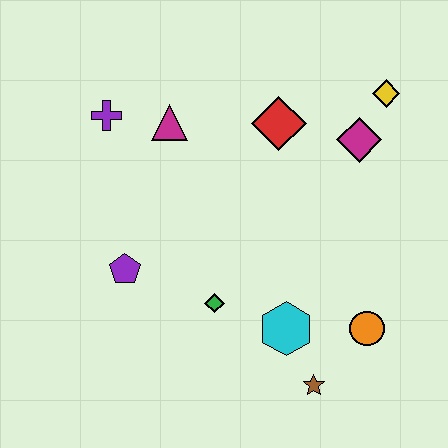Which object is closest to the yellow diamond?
The magenta diamond is closest to the yellow diamond.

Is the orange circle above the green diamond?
No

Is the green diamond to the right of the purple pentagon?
Yes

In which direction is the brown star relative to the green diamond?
The brown star is to the right of the green diamond.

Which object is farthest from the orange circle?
The purple cross is farthest from the orange circle.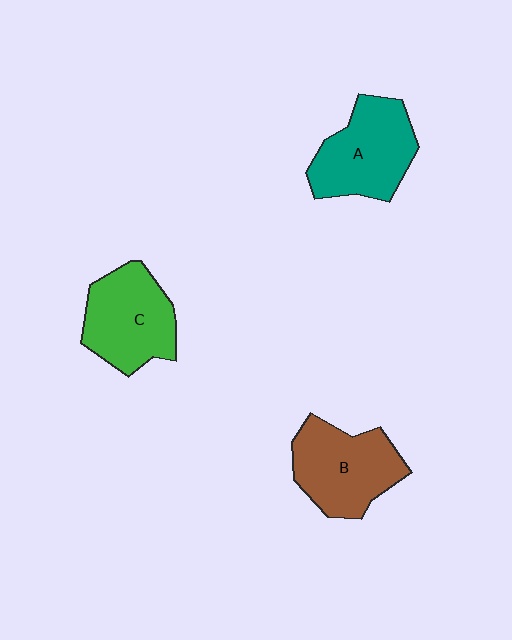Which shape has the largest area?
Shape A (teal).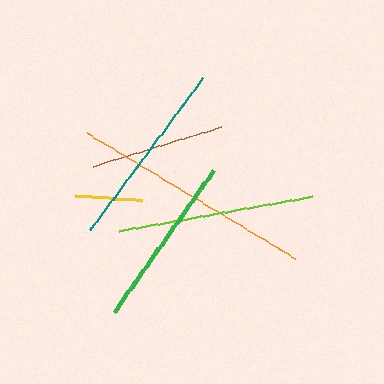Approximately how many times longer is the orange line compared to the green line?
The orange line is approximately 1.4 times the length of the green line.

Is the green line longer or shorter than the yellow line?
The green line is longer than the yellow line.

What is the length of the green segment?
The green segment is approximately 173 pixels long.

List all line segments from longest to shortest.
From longest to shortest: orange, lime, teal, green, brown, yellow.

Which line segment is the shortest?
The yellow line is the shortest at approximately 67 pixels.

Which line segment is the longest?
The orange line is the longest at approximately 244 pixels.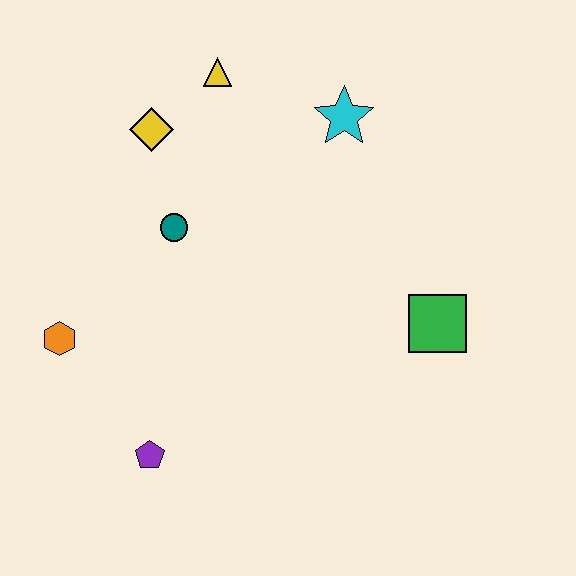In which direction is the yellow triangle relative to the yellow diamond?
The yellow triangle is to the right of the yellow diamond.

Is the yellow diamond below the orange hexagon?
No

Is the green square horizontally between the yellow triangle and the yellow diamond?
No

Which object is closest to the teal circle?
The yellow diamond is closest to the teal circle.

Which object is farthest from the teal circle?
The green square is farthest from the teal circle.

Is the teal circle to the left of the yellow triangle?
Yes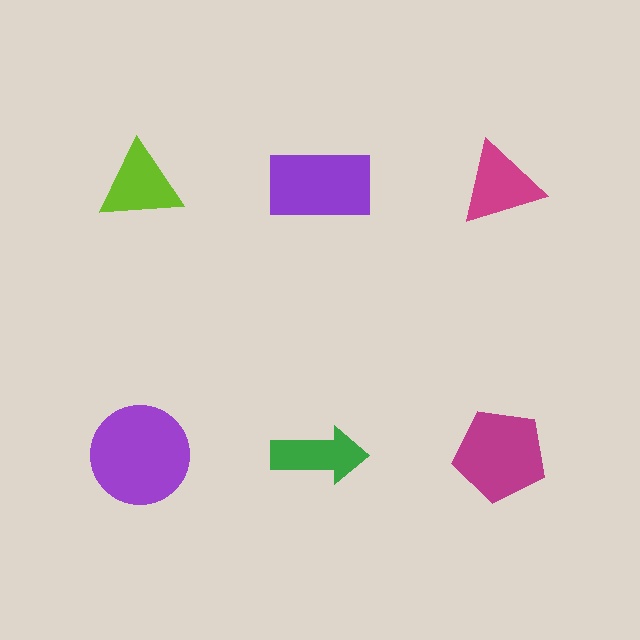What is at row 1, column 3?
A magenta triangle.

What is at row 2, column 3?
A magenta pentagon.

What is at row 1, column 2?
A purple rectangle.